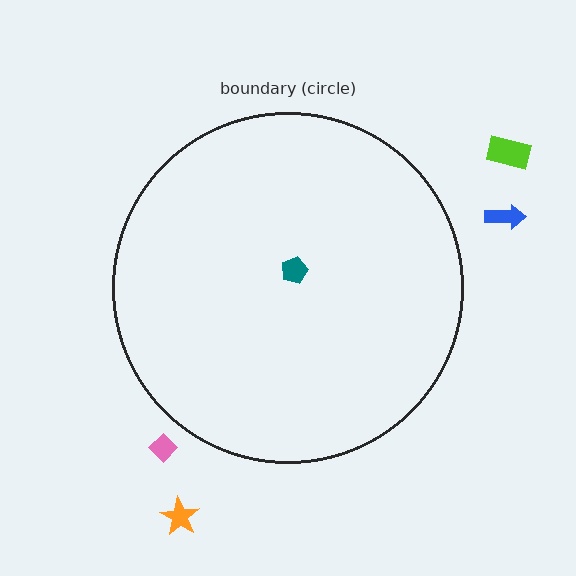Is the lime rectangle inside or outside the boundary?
Outside.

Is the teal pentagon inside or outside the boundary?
Inside.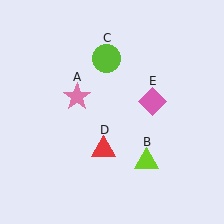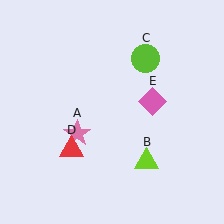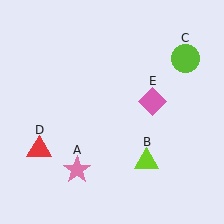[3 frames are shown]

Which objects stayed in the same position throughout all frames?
Lime triangle (object B) and pink diamond (object E) remained stationary.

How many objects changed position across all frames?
3 objects changed position: pink star (object A), lime circle (object C), red triangle (object D).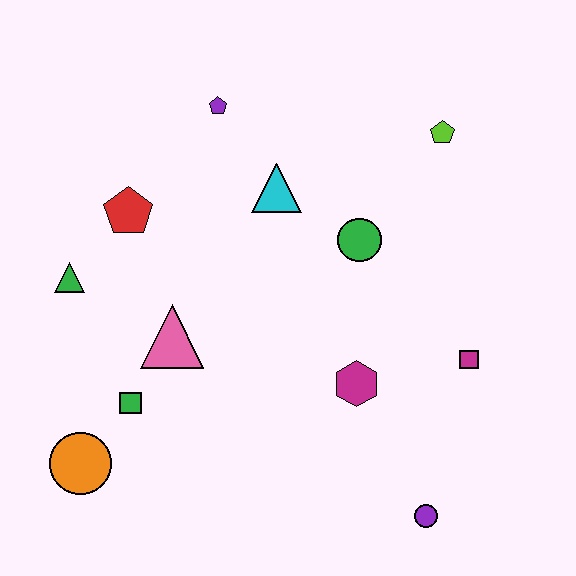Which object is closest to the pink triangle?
The green square is closest to the pink triangle.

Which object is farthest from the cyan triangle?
The purple circle is farthest from the cyan triangle.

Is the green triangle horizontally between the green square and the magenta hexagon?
No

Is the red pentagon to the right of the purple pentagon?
No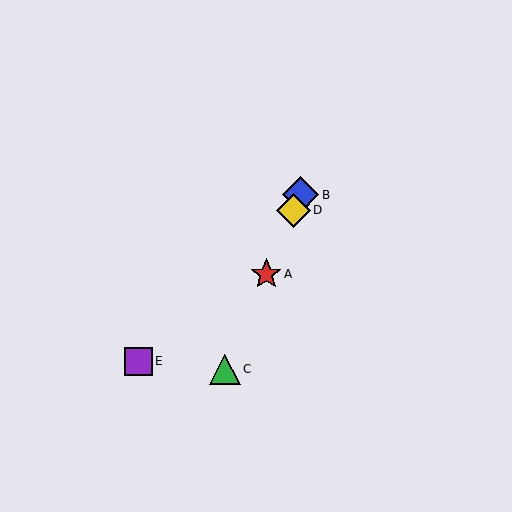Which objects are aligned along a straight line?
Objects A, B, C, D are aligned along a straight line.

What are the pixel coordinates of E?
Object E is at (138, 361).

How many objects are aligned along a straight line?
4 objects (A, B, C, D) are aligned along a straight line.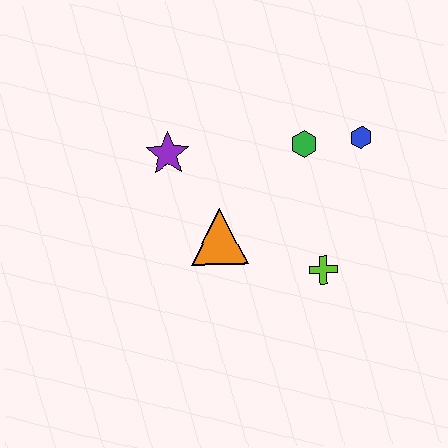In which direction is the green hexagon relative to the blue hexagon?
The green hexagon is to the left of the blue hexagon.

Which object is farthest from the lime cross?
The purple star is farthest from the lime cross.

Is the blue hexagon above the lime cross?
Yes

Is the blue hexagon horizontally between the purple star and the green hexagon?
No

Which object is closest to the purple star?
The orange triangle is closest to the purple star.